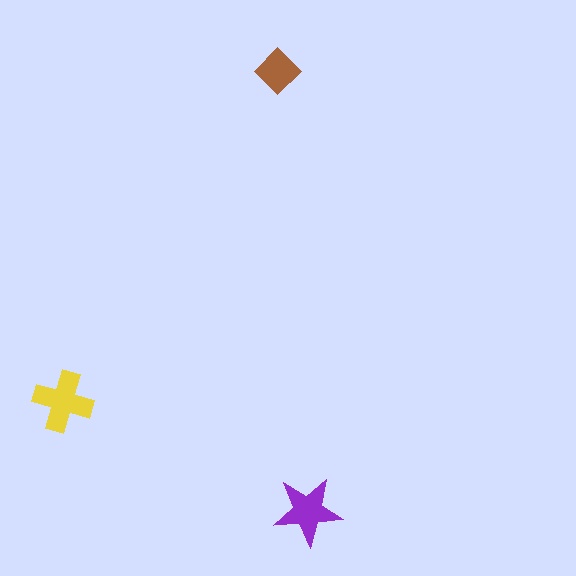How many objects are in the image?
There are 3 objects in the image.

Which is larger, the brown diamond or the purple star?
The purple star.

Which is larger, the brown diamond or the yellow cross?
The yellow cross.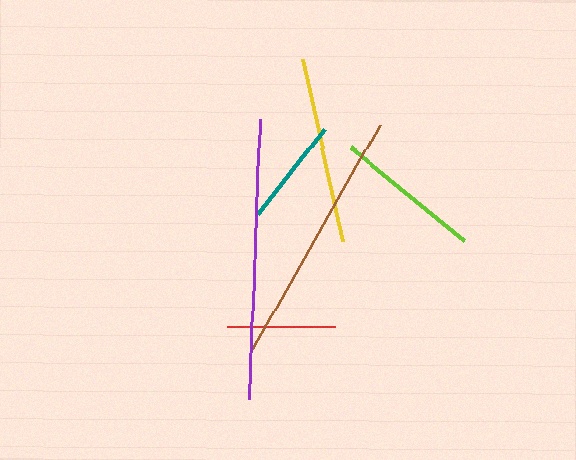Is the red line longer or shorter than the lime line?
The lime line is longer than the red line.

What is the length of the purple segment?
The purple segment is approximately 280 pixels long.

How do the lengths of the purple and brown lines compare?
The purple and brown lines are approximately the same length.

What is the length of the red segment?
The red segment is approximately 108 pixels long.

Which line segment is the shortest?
The teal line is the shortest at approximately 107 pixels.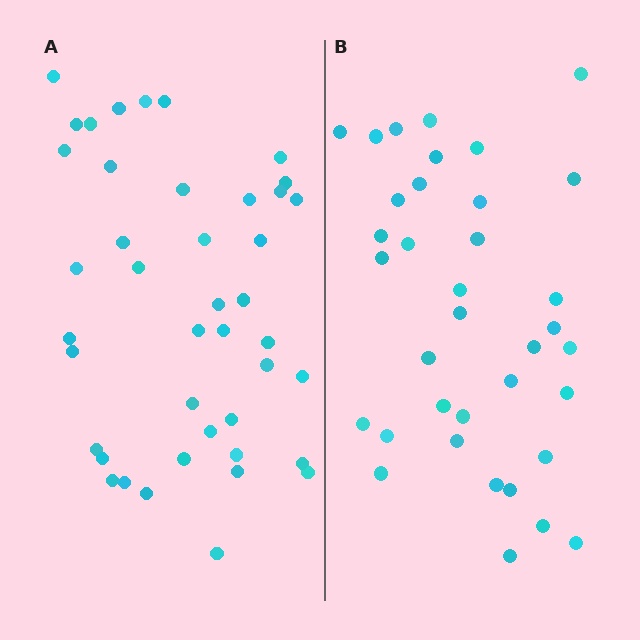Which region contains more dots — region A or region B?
Region A (the left region) has more dots.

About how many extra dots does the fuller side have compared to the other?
Region A has about 6 more dots than region B.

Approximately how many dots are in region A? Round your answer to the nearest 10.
About 40 dots. (The exact count is 42, which rounds to 40.)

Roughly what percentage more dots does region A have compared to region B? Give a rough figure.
About 15% more.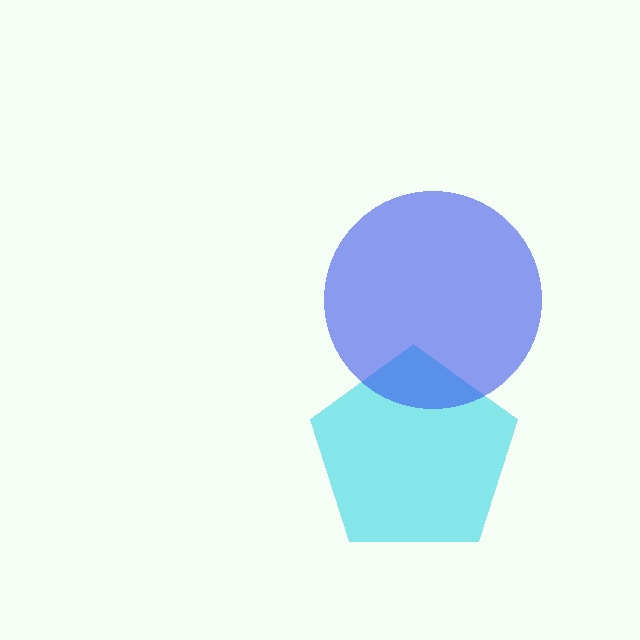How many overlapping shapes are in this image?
There are 2 overlapping shapes in the image.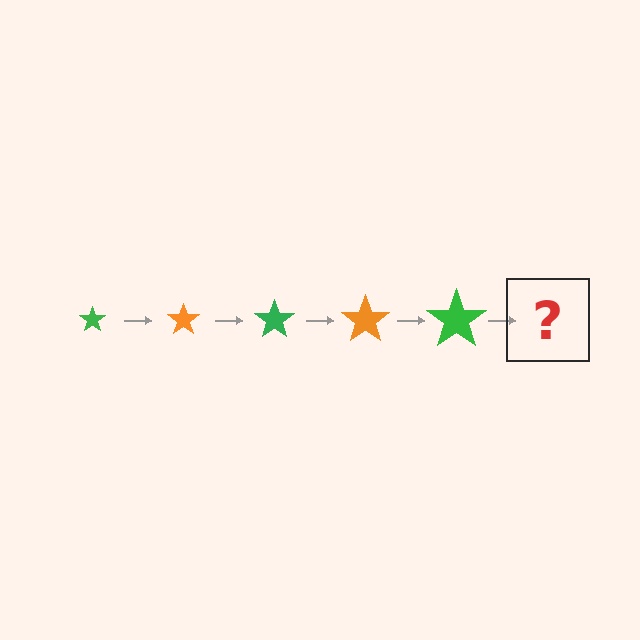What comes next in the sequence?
The next element should be an orange star, larger than the previous one.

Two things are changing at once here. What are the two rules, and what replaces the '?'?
The two rules are that the star grows larger each step and the color cycles through green and orange. The '?' should be an orange star, larger than the previous one.